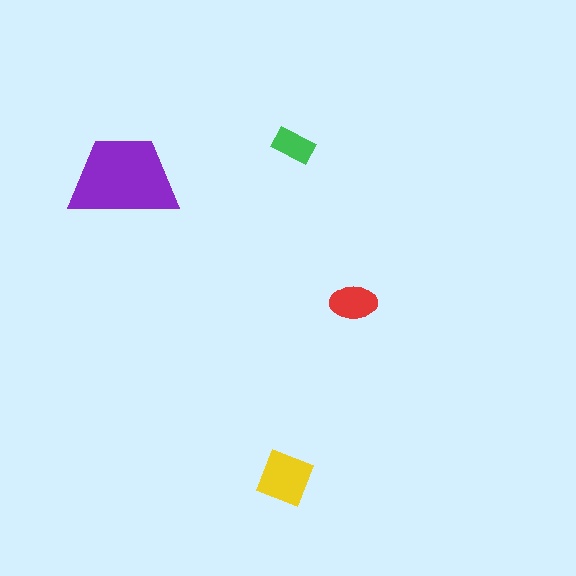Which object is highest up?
The green rectangle is topmost.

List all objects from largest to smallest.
The purple trapezoid, the yellow square, the red ellipse, the green rectangle.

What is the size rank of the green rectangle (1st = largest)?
4th.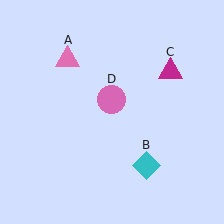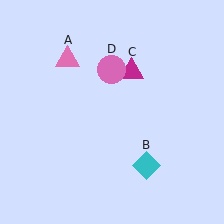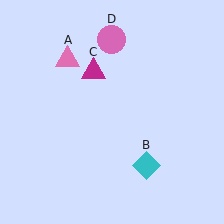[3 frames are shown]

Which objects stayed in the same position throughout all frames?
Pink triangle (object A) and cyan diamond (object B) remained stationary.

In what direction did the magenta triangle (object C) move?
The magenta triangle (object C) moved left.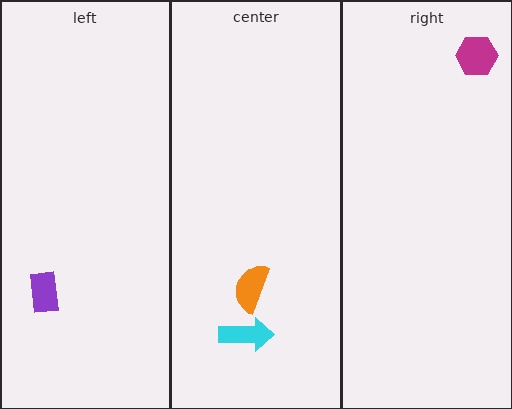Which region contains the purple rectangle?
The left region.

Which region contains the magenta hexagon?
The right region.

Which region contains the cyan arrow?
The center region.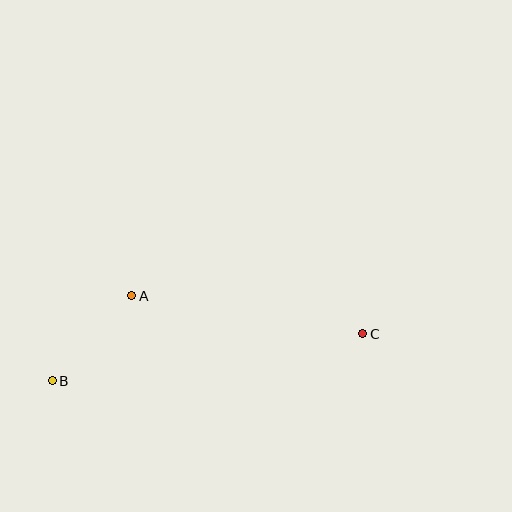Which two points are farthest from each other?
Points B and C are farthest from each other.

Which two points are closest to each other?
Points A and B are closest to each other.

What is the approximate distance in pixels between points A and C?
The distance between A and C is approximately 234 pixels.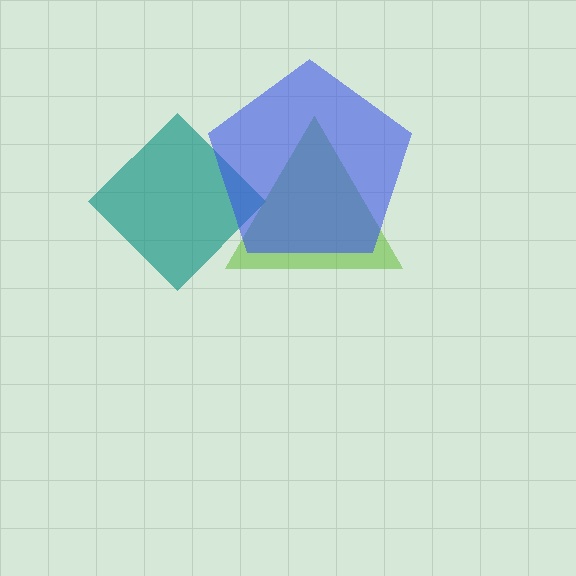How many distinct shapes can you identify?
There are 3 distinct shapes: a teal diamond, a lime triangle, a blue pentagon.